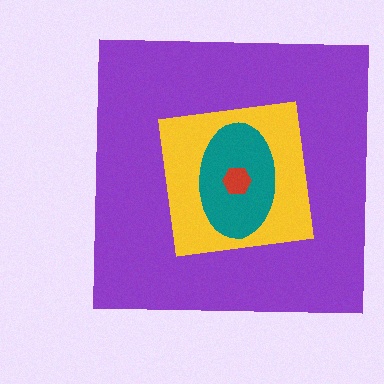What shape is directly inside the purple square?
The yellow square.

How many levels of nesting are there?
4.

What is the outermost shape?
The purple square.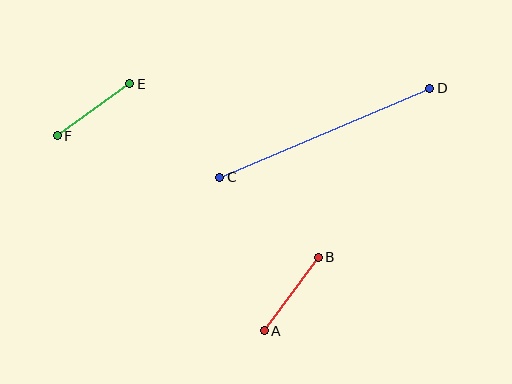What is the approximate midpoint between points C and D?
The midpoint is at approximately (325, 133) pixels.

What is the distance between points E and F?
The distance is approximately 89 pixels.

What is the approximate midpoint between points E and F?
The midpoint is at approximately (93, 110) pixels.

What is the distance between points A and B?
The distance is approximately 91 pixels.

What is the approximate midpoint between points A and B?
The midpoint is at approximately (291, 294) pixels.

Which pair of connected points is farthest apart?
Points C and D are farthest apart.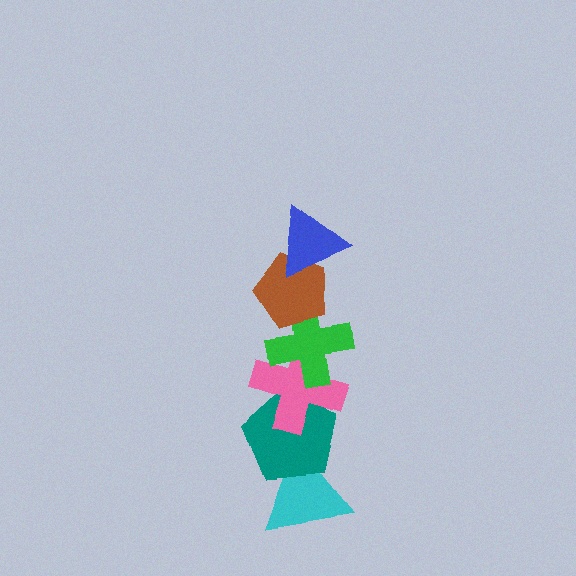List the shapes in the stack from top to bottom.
From top to bottom: the blue triangle, the brown pentagon, the green cross, the pink cross, the teal pentagon, the cyan triangle.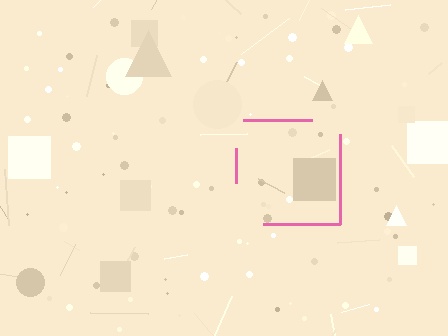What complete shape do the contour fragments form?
The contour fragments form a square.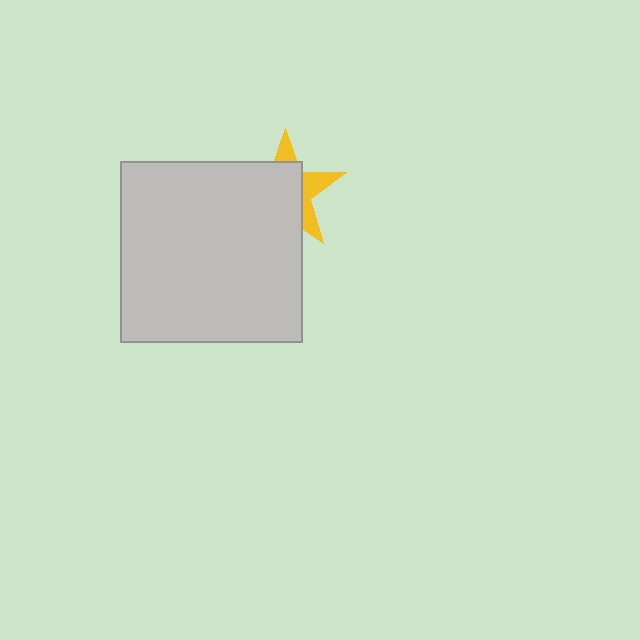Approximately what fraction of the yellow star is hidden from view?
Roughly 67% of the yellow star is hidden behind the light gray rectangle.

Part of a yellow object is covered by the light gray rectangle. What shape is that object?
It is a star.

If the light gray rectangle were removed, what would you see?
You would see the complete yellow star.